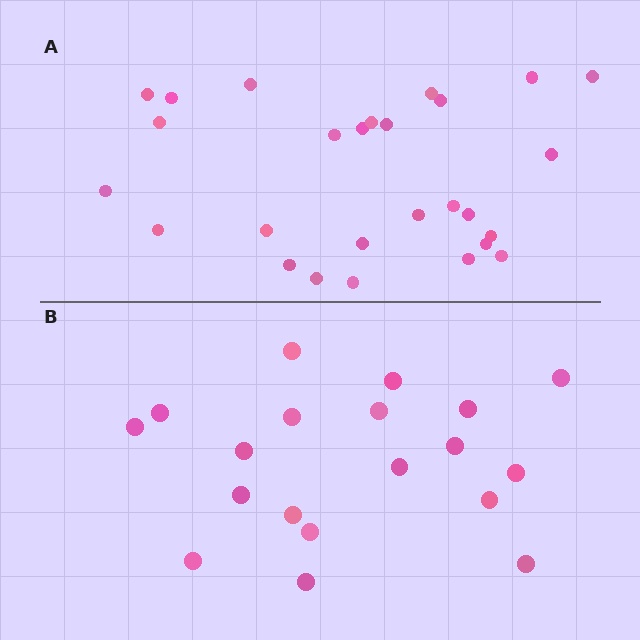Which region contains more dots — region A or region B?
Region A (the top region) has more dots.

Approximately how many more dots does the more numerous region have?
Region A has roughly 8 or so more dots than region B.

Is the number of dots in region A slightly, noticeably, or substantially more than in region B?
Region A has noticeably more, but not dramatically so. The ratio is roughly 1.4 to 1.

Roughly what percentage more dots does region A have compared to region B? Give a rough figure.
About 40% more.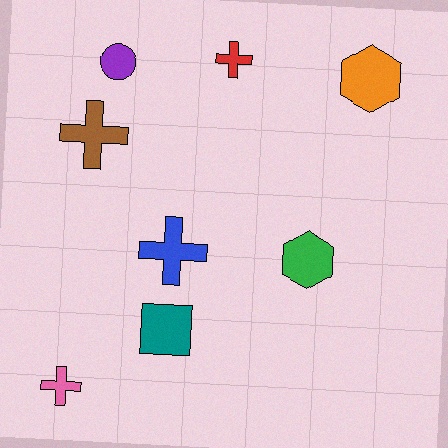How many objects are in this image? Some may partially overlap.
There are 8 objects.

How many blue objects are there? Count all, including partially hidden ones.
There is 1 blue object.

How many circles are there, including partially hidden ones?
There is 1 circle.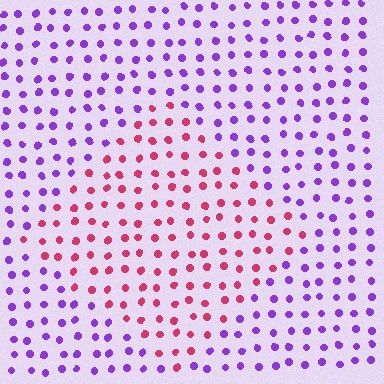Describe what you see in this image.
The image is filled with small purple elements in a uniform arrangement. A diamond-shaped region is visible where the elements are tinted to a slightly different hue, forming a subtle color boundary.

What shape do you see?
I see a diamond.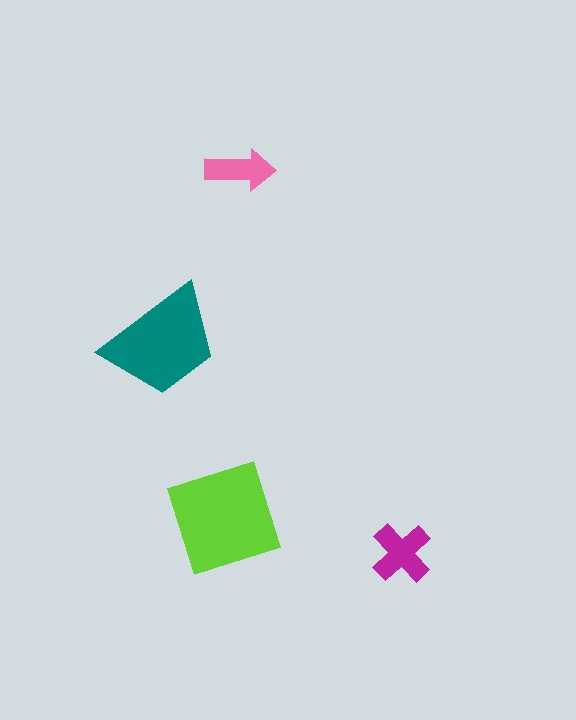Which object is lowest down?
The magenta cross is bottommost.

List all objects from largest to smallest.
The lime diamond, the teal trapezoid, the magenta cross, the pink arrow.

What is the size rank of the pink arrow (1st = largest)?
4th.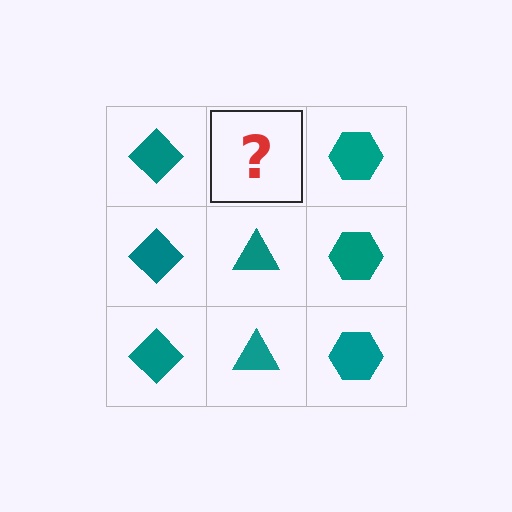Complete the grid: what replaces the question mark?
The question mark should be replaced with a teal triangle.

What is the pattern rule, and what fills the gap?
The rule is that each column has a consistent shape. The gap should be filled with a teal triangle.